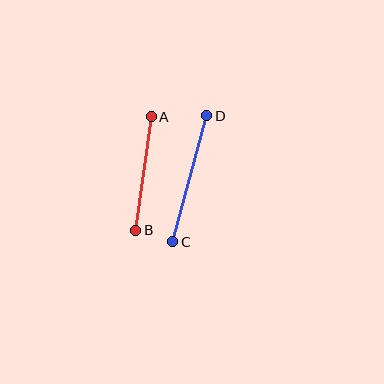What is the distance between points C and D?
The distance is approximately 131 pixels.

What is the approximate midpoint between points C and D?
The midpoint is at approximately (190, 179) pixels.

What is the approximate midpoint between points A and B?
The midpoint is at approximately (144, 174) pixels.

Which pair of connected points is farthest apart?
Points C and D are farthest apart.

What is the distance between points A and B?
The distance is approximately 115 pixels.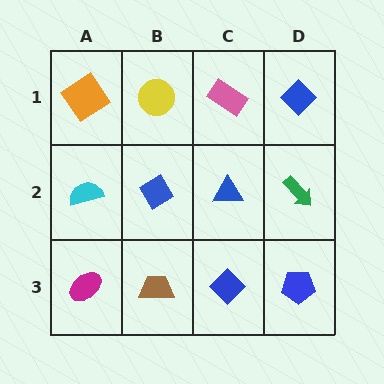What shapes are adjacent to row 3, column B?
A blue diamond (row 2, column B), a magenta ellipse (row 3, column A), a blue diamond (row 3, column C).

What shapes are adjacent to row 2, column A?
An orange diamond (row 1, column A), a magenta ellipse (row 3, column A), a blue diamond (row 2, column B).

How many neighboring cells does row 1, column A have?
2.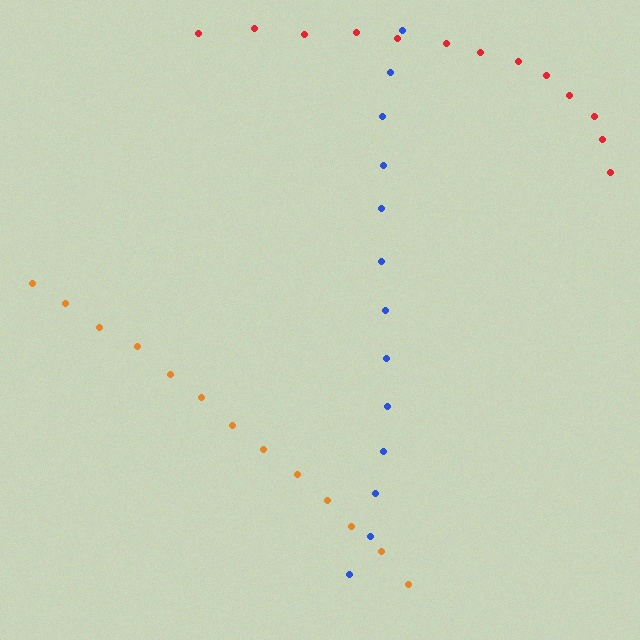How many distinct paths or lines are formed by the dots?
There are 3 distinct paths.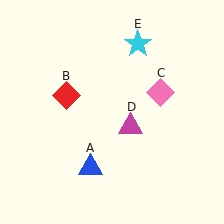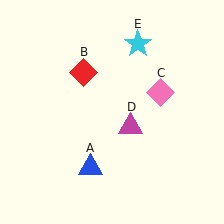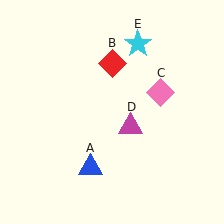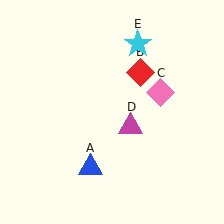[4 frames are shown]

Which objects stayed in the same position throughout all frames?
Blue triangle (object A) and pink diamond (object C) and magenta triangle (object D) and cyan star (object E) remained stationary.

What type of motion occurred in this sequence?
The red diamond (object B) rotated clockwise around the center of the scene.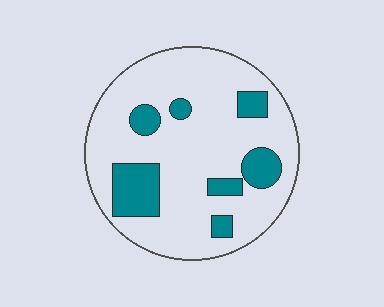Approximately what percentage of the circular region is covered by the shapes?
Approximately 20%.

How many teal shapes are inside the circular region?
7.